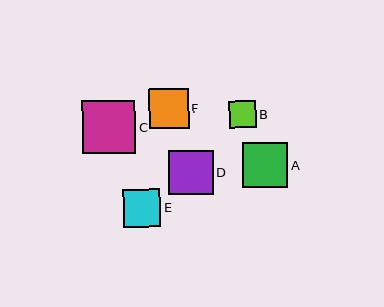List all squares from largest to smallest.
From largest to smallest: C, A, D, F, E, B.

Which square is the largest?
Square C is the largest with a size of approximately 53 pixels.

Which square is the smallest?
Square B is the smallest with a size of approximately 27 pixels.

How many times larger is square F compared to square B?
Square F is approximately 1.5 times the size of square B.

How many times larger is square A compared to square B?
Square A is approximately 1.7 times the size of square B.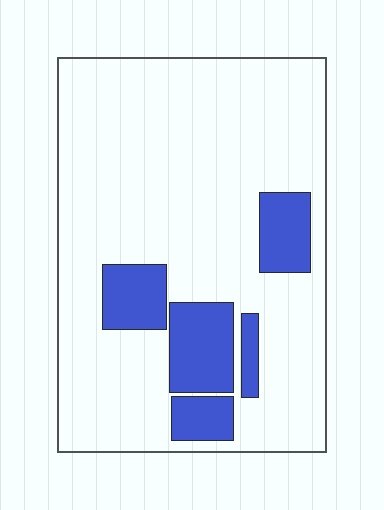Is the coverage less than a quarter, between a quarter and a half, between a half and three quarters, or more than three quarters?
Less than a quarter.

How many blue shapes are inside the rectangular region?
5.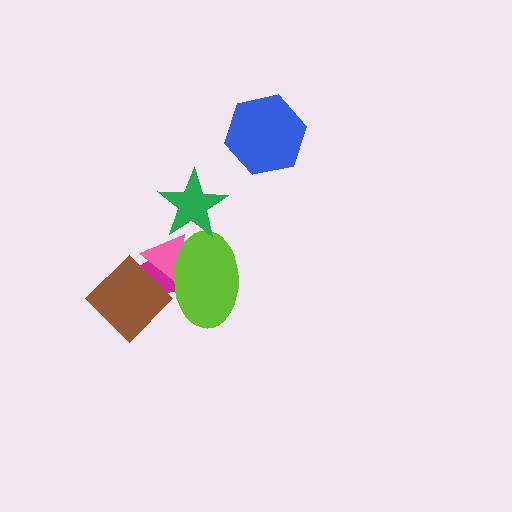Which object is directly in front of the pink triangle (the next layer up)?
The lime ellipse is directly in front of the pink triangle.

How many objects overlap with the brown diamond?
3 objects overlap with the brown diamond.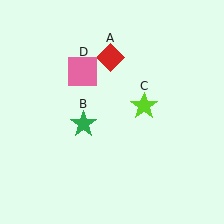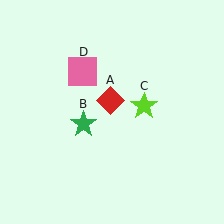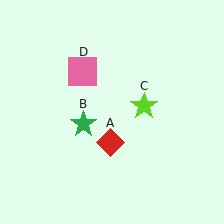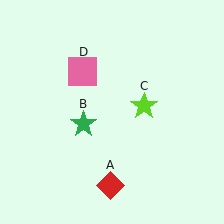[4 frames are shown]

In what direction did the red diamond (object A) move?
The red diamond (object A) moved down.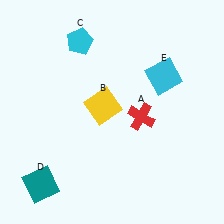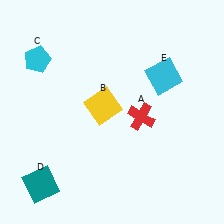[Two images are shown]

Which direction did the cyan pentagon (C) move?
The cyan pentagon (C) moved left.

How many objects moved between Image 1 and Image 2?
1 object moved between the two images.